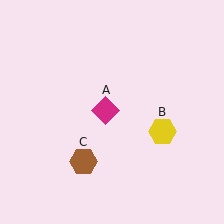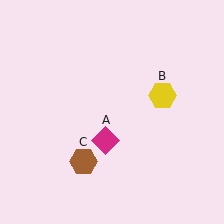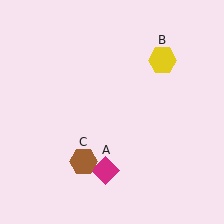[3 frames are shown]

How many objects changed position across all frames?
2 objects changed position: magenta diamond (object A), yellow hexagon (object B).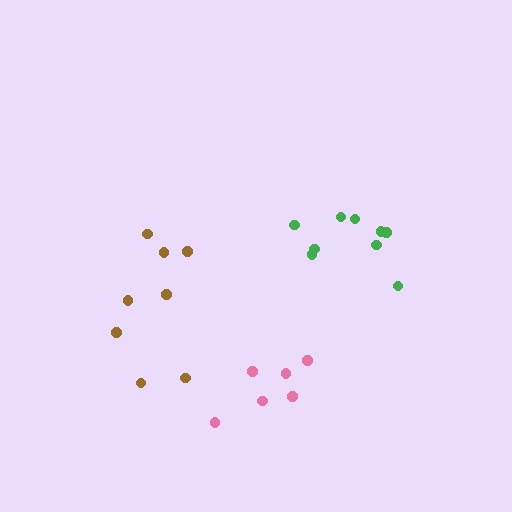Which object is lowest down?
The pink cluster is bottommost.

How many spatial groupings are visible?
There are 3 spatial groupings.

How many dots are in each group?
Group 1: 8 dots, Group 2: 9 dots, Group 3: 6 dots (23 total).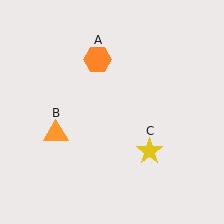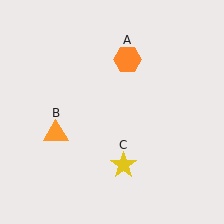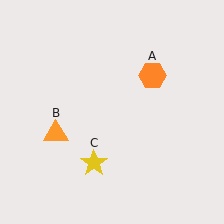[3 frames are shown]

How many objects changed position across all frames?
2 objects changed position: orange hexagon (object A), yellow star (object C).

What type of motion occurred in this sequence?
The orange hexagon (object A), yellow star (object C) rotated clockwise around the center of the scene.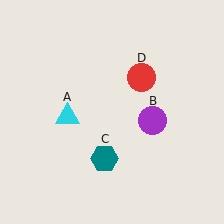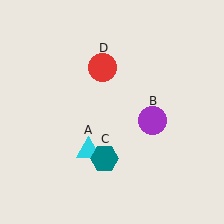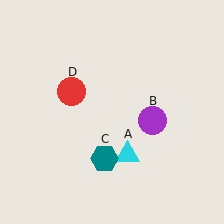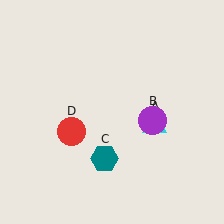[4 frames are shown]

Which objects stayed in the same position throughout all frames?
Purple circle (object B) and teal hexagon (object C) remained stationary.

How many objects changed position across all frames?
2 objects changed position: cyan triangle (object A), red circle (object D).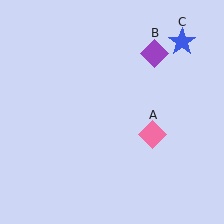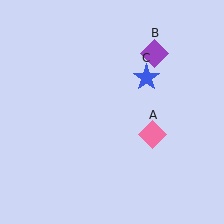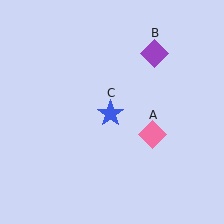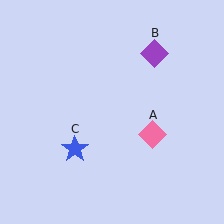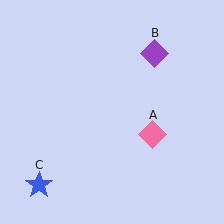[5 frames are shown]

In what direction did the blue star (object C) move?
The blue star (object C) moved down and to the left.